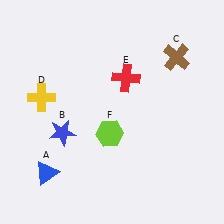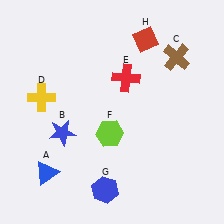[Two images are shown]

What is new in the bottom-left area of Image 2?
A blue hexagon (G) was added in the bottom-left area of Image 2.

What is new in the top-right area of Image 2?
A red diamond (H) was added in the top-right area of Image 2.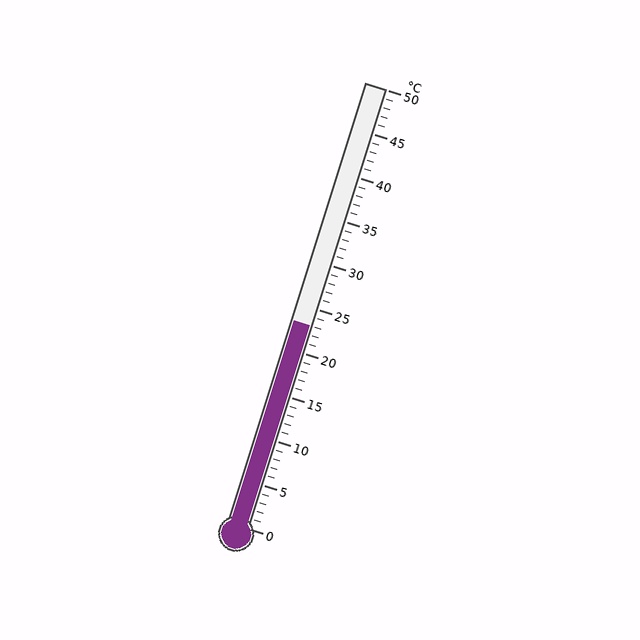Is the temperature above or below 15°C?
The temperature is above 15°C.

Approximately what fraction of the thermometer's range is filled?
The thermometer is filled to approximately 45% of its range.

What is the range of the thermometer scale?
The thermometer scale ranges from 0°C to 50°C.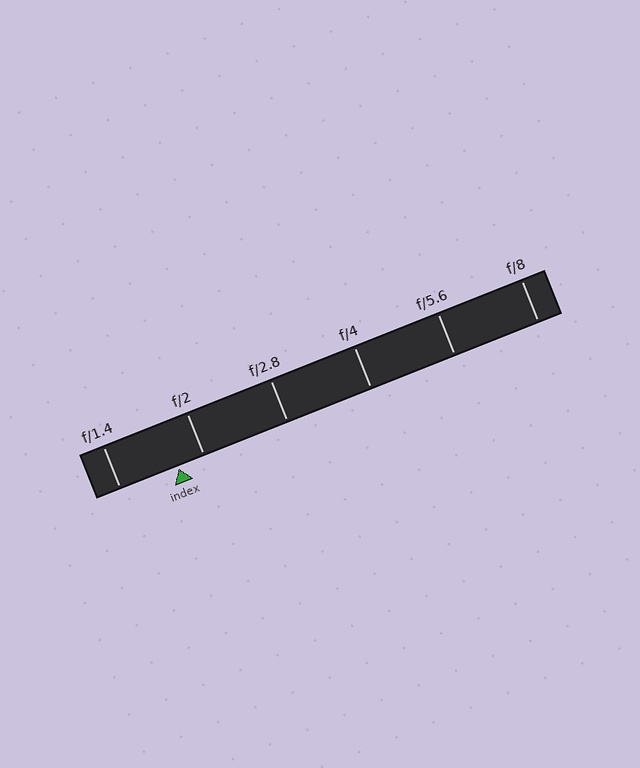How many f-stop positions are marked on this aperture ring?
There are 6 f-stop positions marked.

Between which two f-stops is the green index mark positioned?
The index mark is between f/1.4 and f/2.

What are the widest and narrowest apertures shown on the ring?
The widest aperture shown is f/1.4 and the narrowest is f/8.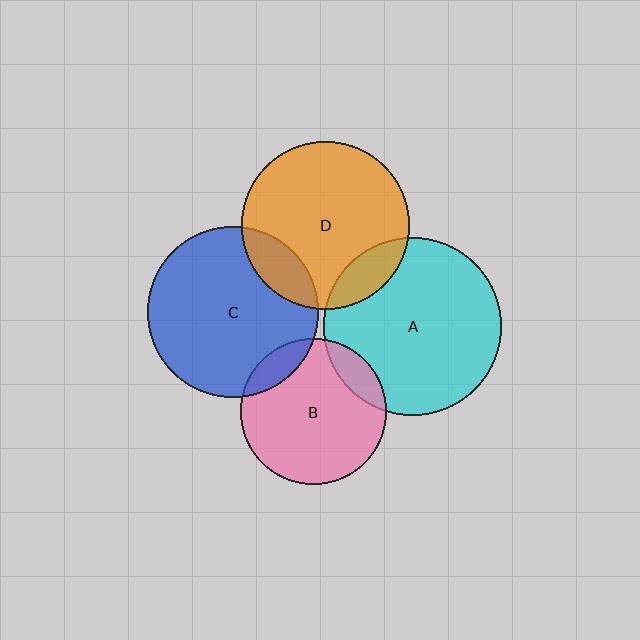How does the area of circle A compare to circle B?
Approximately 1.5 times.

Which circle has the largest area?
Circle A (cyan).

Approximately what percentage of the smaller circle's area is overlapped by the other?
Approximately 10%.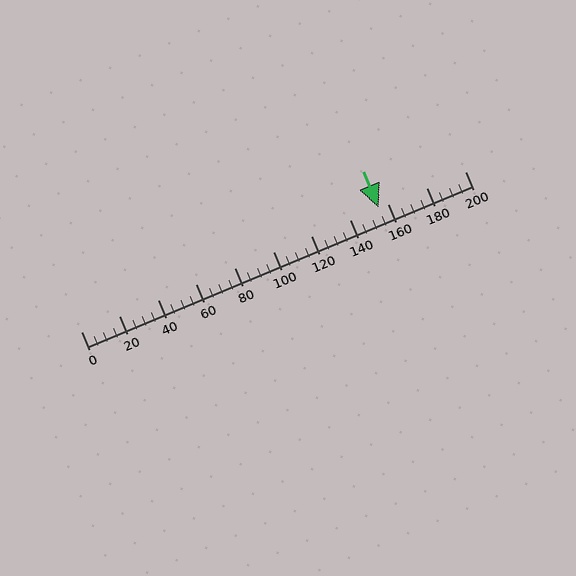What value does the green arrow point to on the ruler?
The green arrow points to approximately 155.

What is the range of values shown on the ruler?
The ruler shows values from 0 to 200.